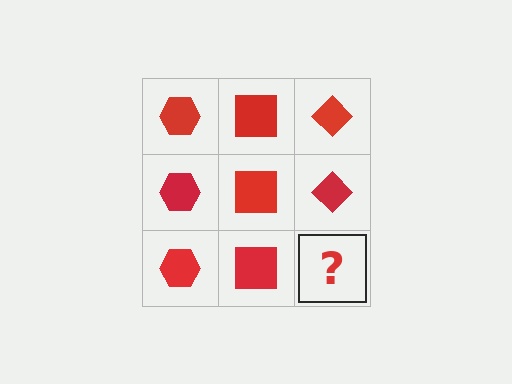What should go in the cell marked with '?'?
The missing cell should contain a red diamond.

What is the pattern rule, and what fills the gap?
The rule is that each column has a consistent shape. The gap should be filled with a red diamond.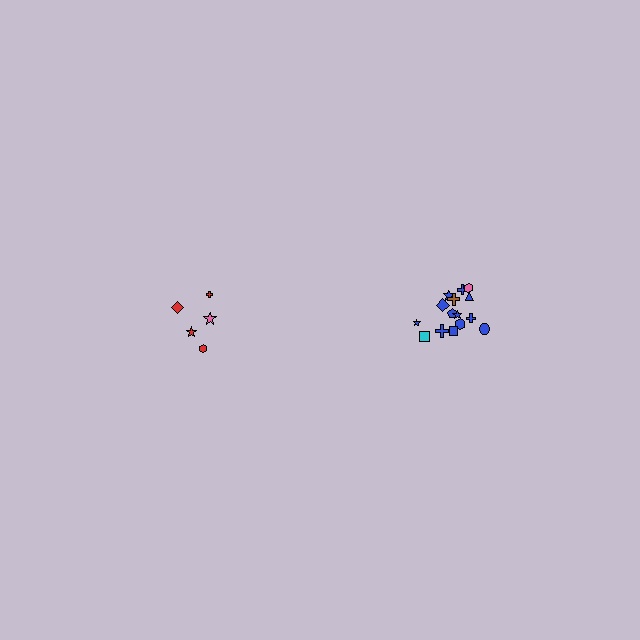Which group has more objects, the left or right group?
The right group.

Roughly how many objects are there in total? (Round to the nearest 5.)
Roughly 20 objects in total.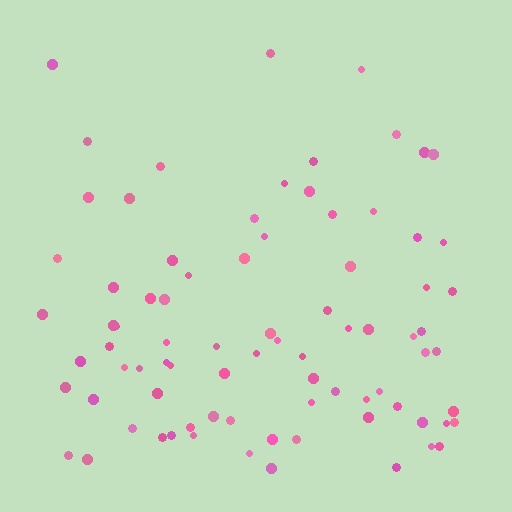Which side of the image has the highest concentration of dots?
The bottom.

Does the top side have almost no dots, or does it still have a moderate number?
Still a moderate number, just noticeably fewer than the bottom.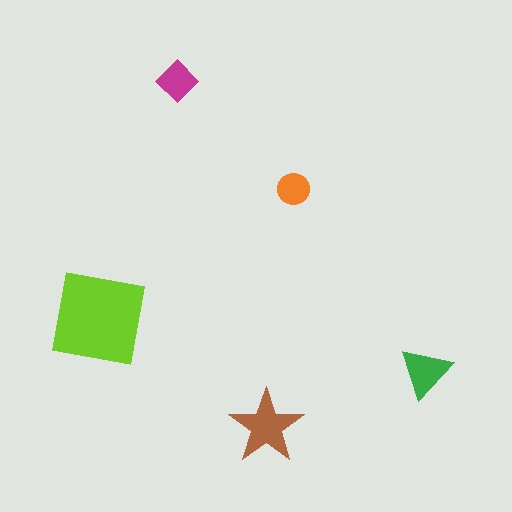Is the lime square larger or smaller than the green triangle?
Larger.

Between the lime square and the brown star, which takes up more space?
The lime square.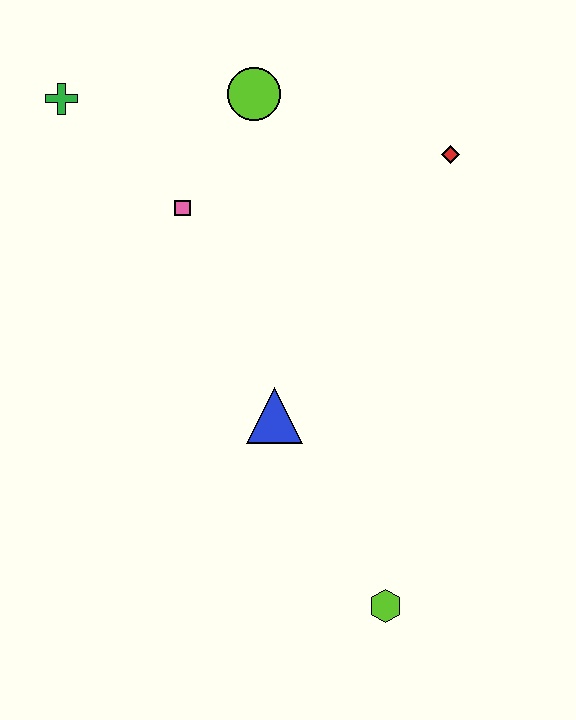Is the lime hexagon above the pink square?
No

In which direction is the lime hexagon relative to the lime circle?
The lime hexagon is below the lime circle.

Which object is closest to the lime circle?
The pink square is closest to the lime circle.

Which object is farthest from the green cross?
The lime hexagon is farthest from the green cross.